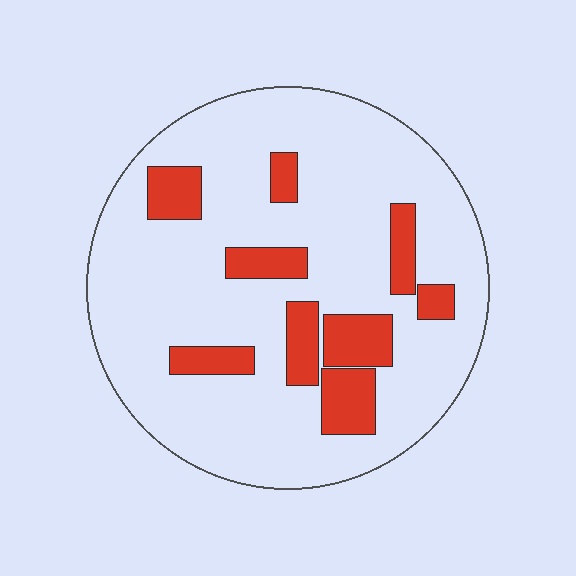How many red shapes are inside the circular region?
9.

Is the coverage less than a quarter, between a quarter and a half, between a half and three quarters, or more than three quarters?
Less than a quarter.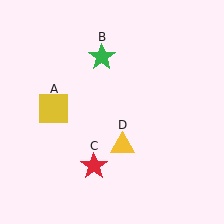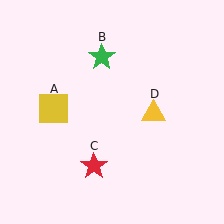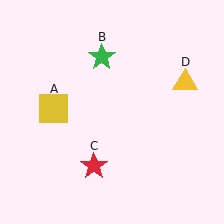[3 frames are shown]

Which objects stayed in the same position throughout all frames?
Yellow square (object A) and green star (object B) and red star (object C) remained stationary.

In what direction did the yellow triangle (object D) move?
The yellow triangle (object D) moved up and to the right.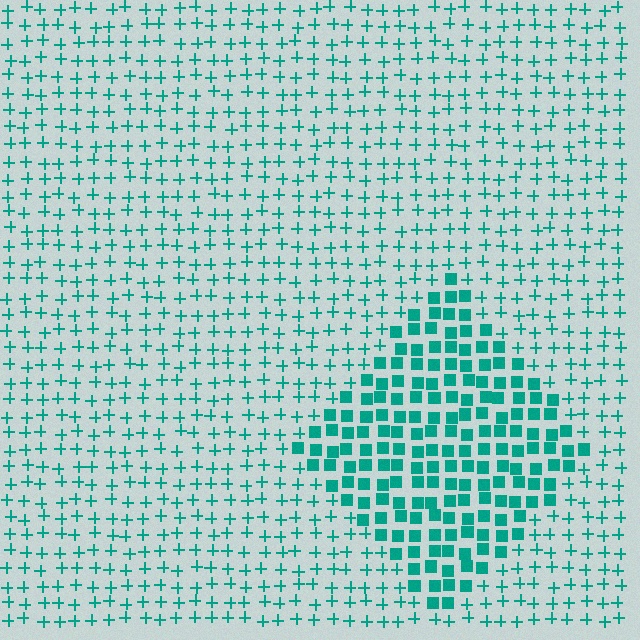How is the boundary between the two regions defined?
The boundary is defined by a change in element shape: squares inside vs. plus signs outside. All elements share the same color and spacing.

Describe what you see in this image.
The image is filled with small teal elements arranged in a uniform grid. A diamond-shaped region contains squares, while the surrounding area contains plus signs. The boundary is defined purely by the change in element shape.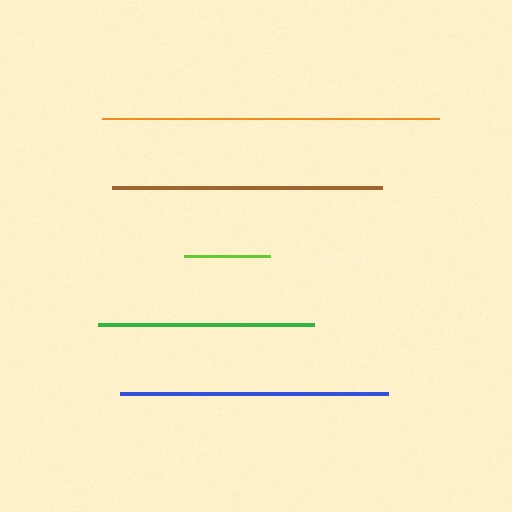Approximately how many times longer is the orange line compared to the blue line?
The orange line is approximately 1.3 times the length of the blue line.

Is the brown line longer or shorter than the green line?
The brown line is longer than the green line.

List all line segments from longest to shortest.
From longest to shortest: orange, brown, blue, green, lime.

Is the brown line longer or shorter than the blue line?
The brown line is longer than the blue line.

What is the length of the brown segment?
The brown segment is approximately 270 pixels long.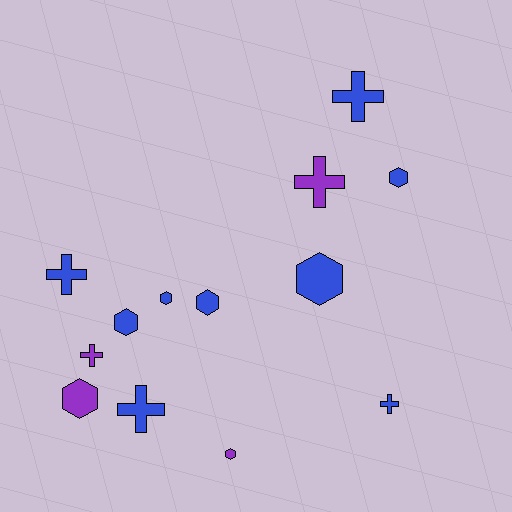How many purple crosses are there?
There are 2 purple crosses.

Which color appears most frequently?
Blue, with 9 objects.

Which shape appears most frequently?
Hexagon, with 7 objects.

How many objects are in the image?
There are 13 objects.